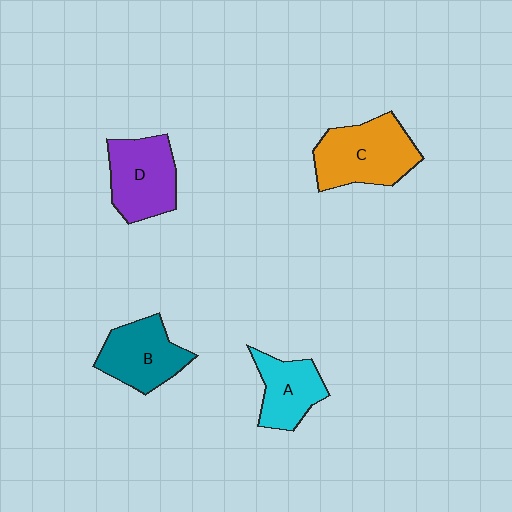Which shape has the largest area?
Shape C (orange).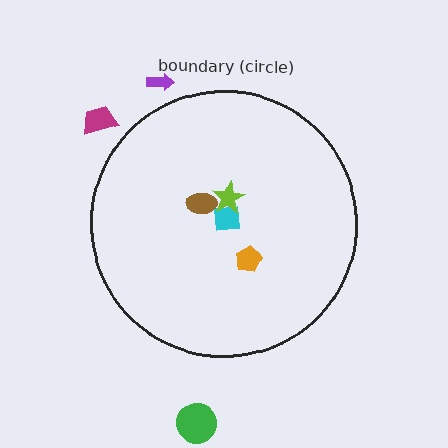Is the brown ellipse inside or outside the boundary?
Inside.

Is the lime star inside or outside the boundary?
Inside.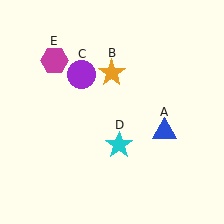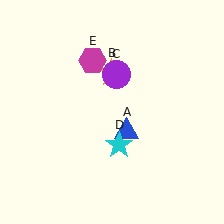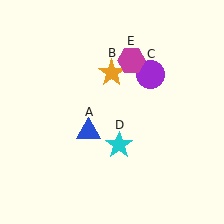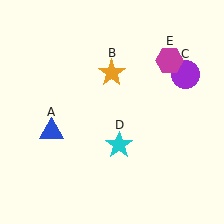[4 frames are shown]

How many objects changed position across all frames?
3 objects changed position: blue triangle (object A), purple circle (object C), magenta hexagon (object E).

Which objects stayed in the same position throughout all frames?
Orange star (object B) and cyan star (object D) remained stationary.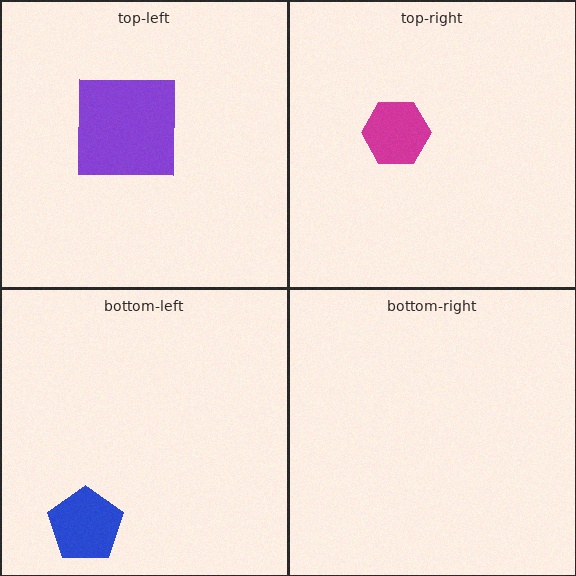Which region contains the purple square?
The top-left region.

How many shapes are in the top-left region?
1.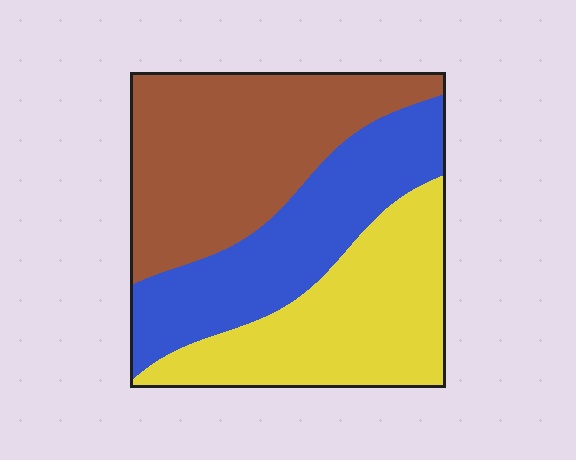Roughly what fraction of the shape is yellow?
Yellow covers roughly 30% of the shape.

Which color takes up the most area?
Brown, at roughly 40%.